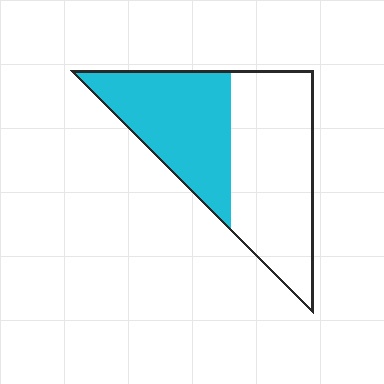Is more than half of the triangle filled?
No.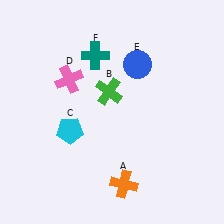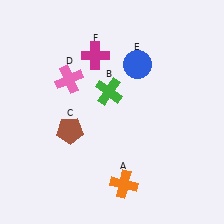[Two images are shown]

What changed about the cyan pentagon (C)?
In Image 1, C is cyan. In Image 2, it changed to brown.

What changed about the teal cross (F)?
In Image 1, F is teal. In Image 2, it changed to magenta.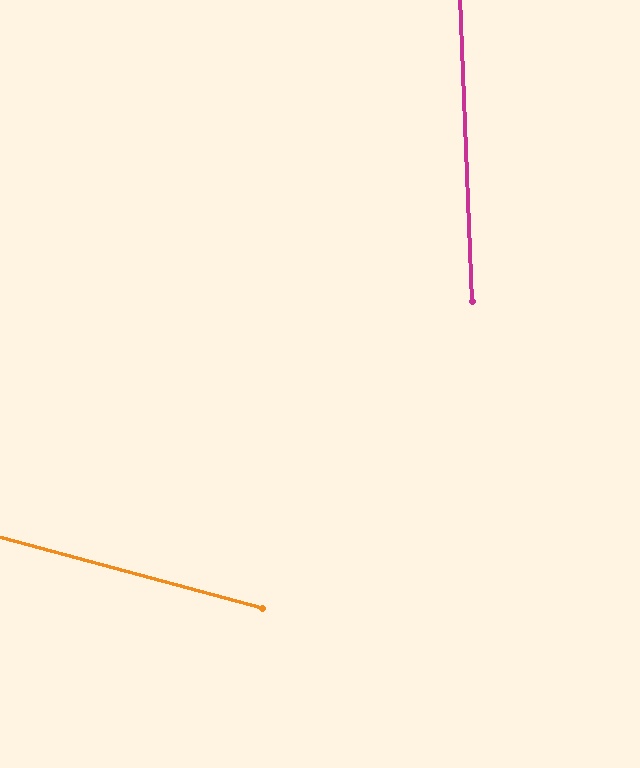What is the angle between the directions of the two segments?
Approximately 73 degrees.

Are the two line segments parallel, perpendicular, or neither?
Neither parallel nor perpendicular — they differ by about 73°.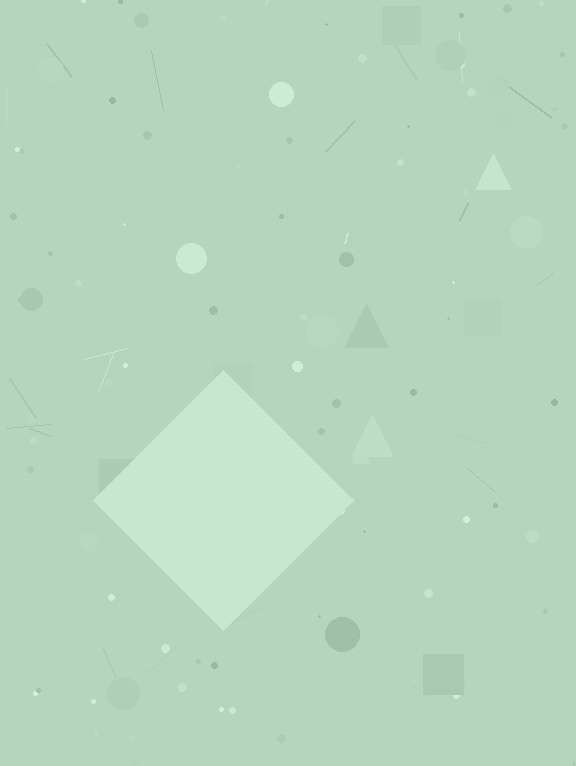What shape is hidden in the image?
A diamond is hidden in the image.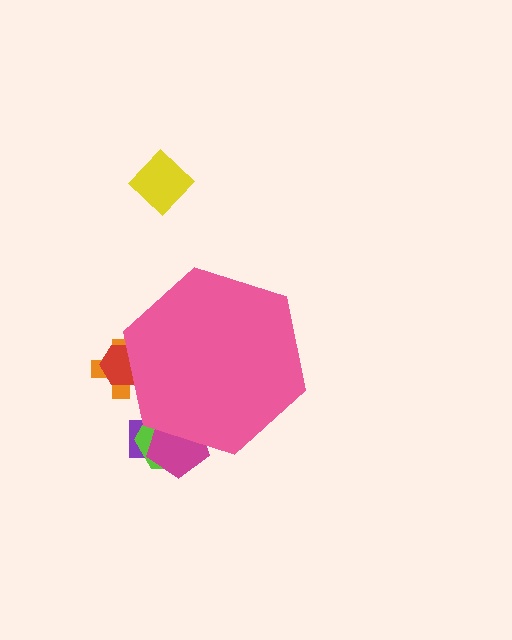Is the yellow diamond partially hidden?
No, the yellow diamond is fully visible.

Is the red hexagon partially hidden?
Yes, the red hexagon is partially hidden behind the pink hexagon.